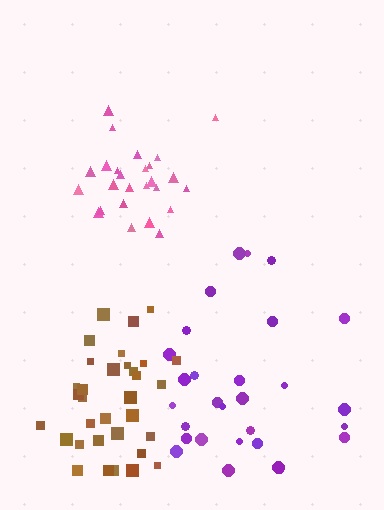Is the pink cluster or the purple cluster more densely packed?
Pink.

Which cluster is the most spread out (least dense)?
Purple.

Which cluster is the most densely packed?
Pink.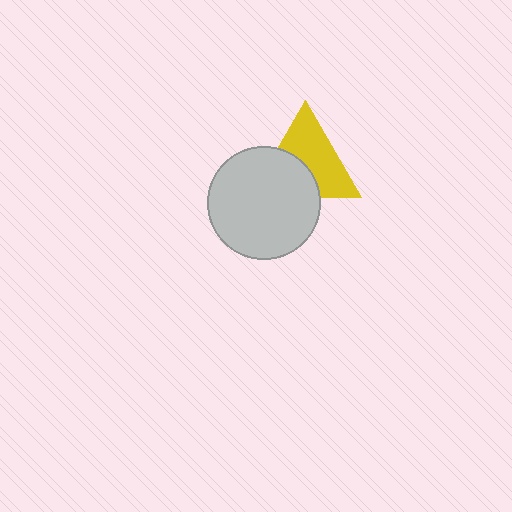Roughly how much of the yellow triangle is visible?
About half of it is visible (roughly 59%).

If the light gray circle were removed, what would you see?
You would see the complete yellow triangle.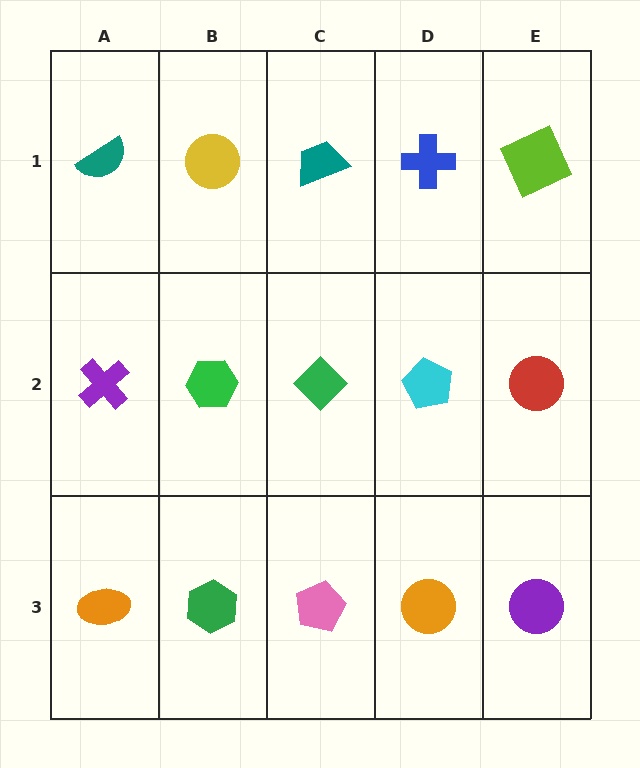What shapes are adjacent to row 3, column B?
A green hexagon (row 2, column B), an orange ellipse (row 3, column A), a pink pentagon (row 3, column C).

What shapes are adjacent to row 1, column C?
A green diamond (row 2, column C), a yellow circle (row 1, column B), a blue cross (row 1, column D).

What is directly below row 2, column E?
A purple circle.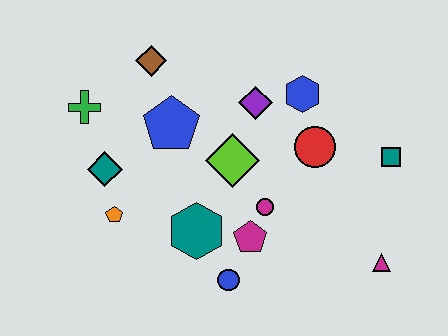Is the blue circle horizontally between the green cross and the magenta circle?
Yes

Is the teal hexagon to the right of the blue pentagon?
Yes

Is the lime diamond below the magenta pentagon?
No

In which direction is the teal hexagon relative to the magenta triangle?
The teal hexagon is to the left of the magenta triangle.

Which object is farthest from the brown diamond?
The magenta triangle is farthest from the brown diamond.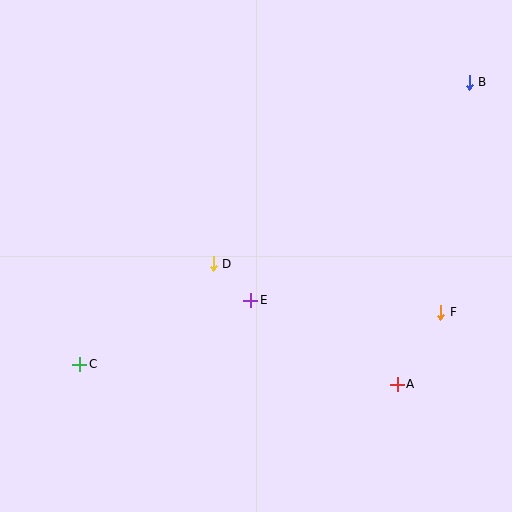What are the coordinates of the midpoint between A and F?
The midpoint between A and F is at (419, 348).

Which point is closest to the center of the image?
Point D at (213, 264) is closest to the center.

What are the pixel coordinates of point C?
Point C is at (80, 364).